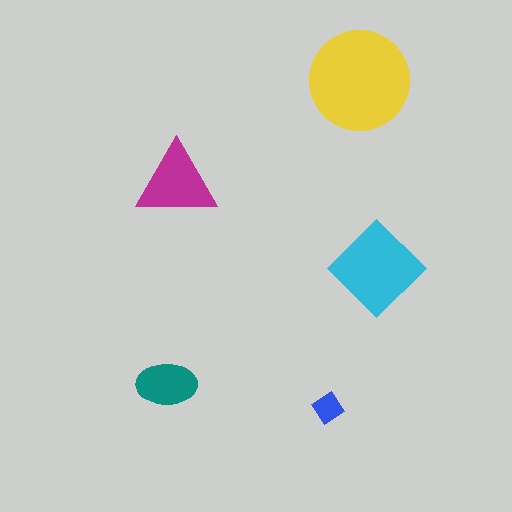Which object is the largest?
The yellow circle.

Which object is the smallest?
The blue diamond.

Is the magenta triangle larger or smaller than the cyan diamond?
Smaller.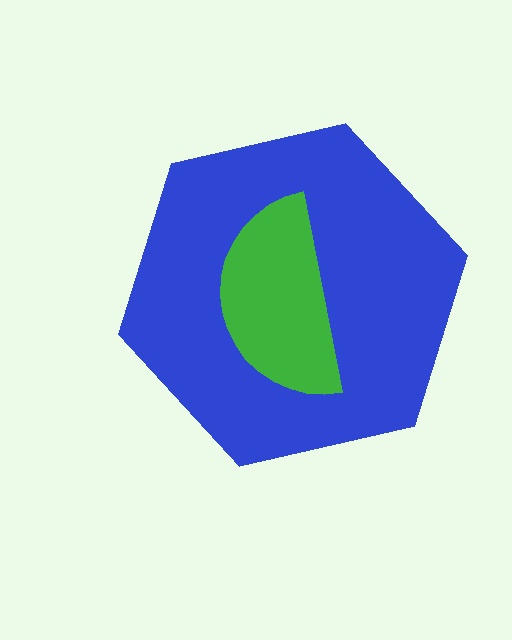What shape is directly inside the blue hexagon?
The green semicircle.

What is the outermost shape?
The blue hexagon.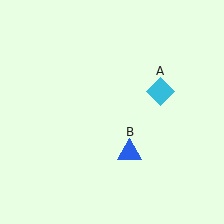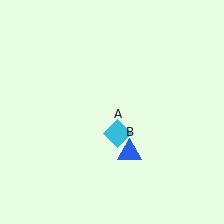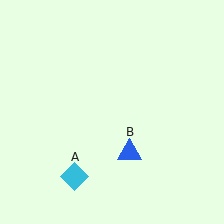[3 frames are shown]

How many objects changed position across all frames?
1 object changed position: cyan diamond (object A).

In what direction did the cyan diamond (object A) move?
The cyan diamond (object A) moved down and to the left.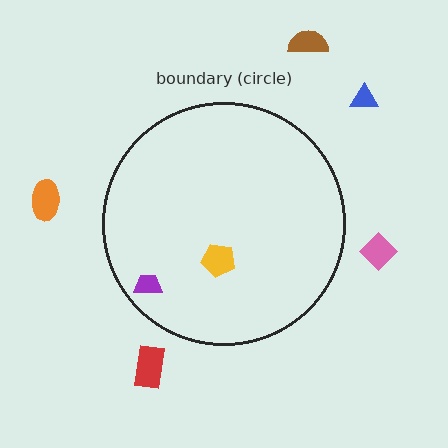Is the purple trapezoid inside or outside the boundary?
Inside.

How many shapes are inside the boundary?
2 inside, 5 outside.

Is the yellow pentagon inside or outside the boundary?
Inside.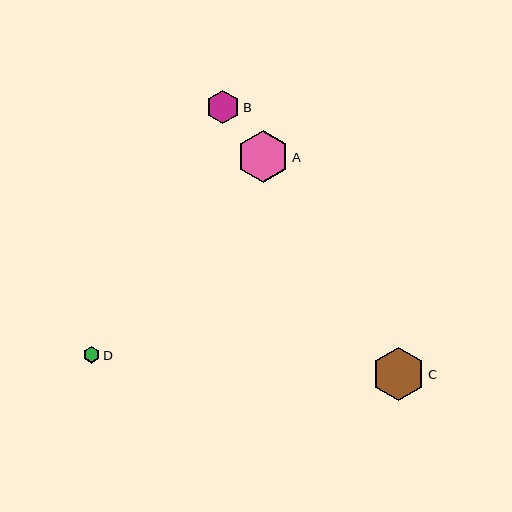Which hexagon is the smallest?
Hexagon D is the smallest with a size of approximately 17 pixels.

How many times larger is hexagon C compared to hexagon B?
Hexagon C is approximately 1.6 times the size of hexagon B.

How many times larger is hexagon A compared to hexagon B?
Hexagon A is approximately 1.6 times the size of hexagon B.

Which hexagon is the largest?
Hexagon C is the largest with a size of approximately 53 pixels.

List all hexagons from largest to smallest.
From largest to smallest: C, A, B, D.